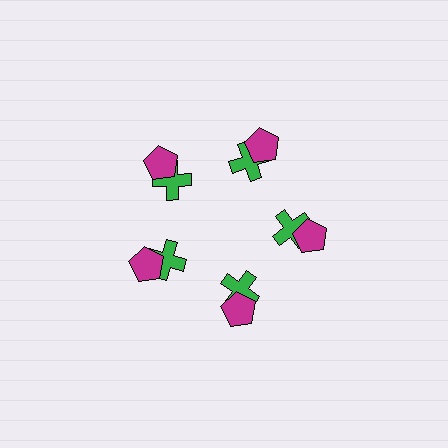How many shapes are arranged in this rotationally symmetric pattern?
There are 10 shapes, arranged in 5 groups of 2.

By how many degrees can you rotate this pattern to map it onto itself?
The pattern maps onto itself every 72 degrees of rotation.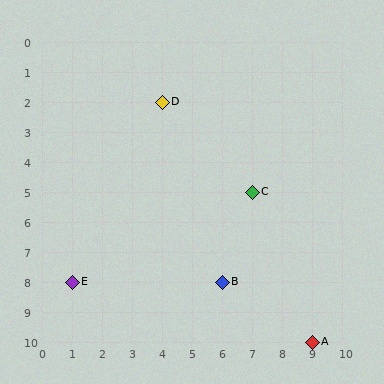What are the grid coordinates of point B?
Point B is at grid coordinates (6, 8).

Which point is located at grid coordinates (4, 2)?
Point D is at (4, 2).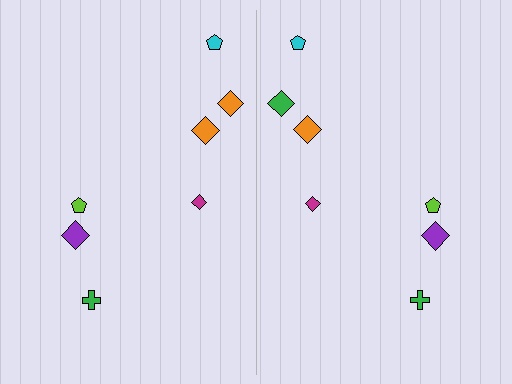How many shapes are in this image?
There are 14 shapes in this image.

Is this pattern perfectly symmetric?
No, the pattern is not perfectly symmetric. The green diamond on the right side breaks the symmetry — its mirror counterpart is orange.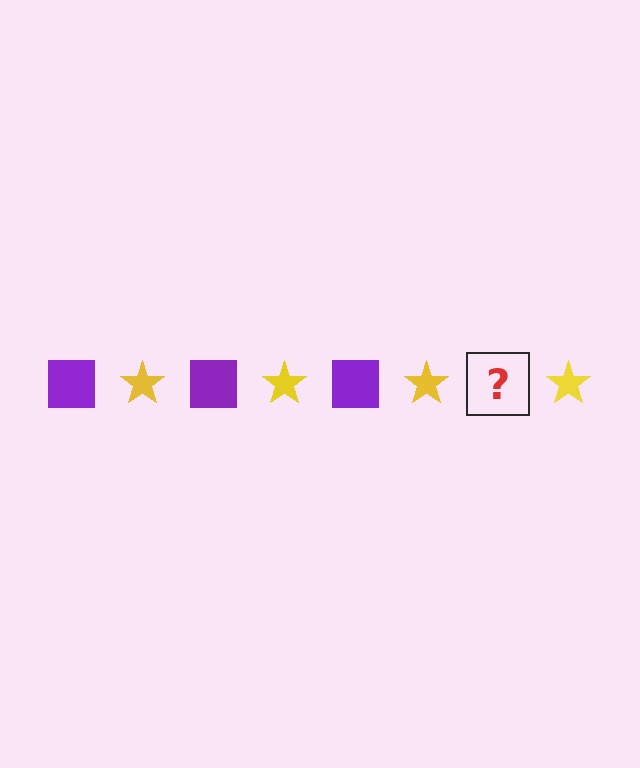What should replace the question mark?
The question mark should be replaced with a purple square.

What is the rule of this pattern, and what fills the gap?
The rule is that the pattern alternates between purple square and yellow star. The gap should be filled with a purple square.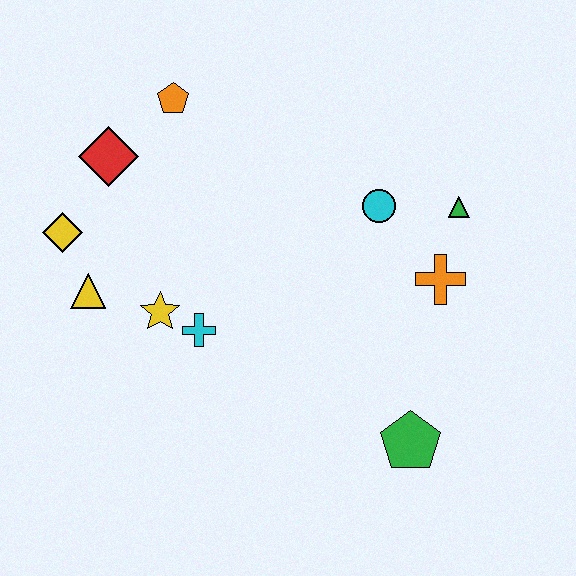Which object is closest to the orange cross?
The green triangle is closest to the orange cross.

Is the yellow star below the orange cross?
Yes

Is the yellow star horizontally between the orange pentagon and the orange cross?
No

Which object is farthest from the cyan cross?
The green triangle is farthest from the cyan cross.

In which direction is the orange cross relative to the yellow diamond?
The orange cross is to the right of the yellow diamond.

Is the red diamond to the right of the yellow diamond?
Yes